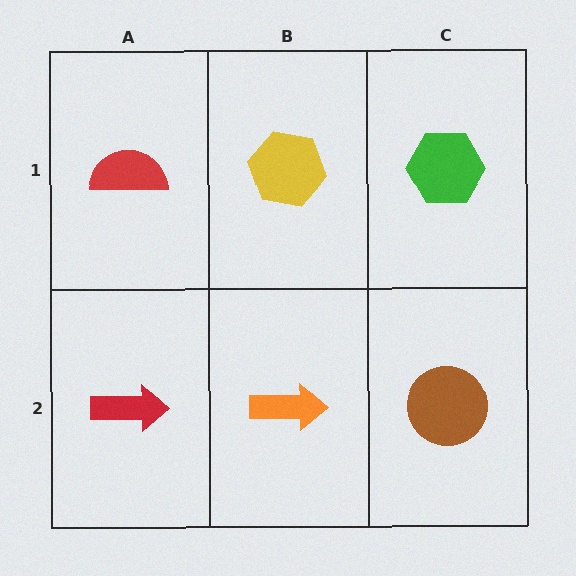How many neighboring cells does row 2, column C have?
2.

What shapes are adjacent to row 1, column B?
An orange arrow (row 2, column B), a red semicircle (row 1, column A), a green hexagon (row 1, column C).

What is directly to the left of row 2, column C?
An orange arrow.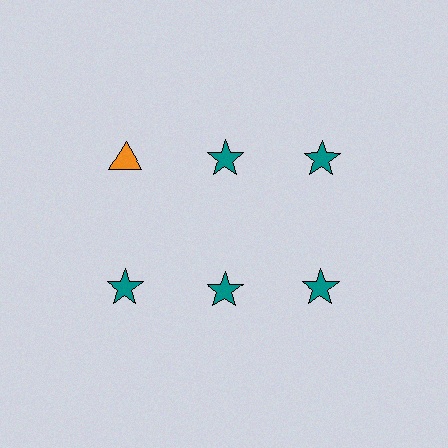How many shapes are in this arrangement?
There are 6 shapes arranged in a grid pattern.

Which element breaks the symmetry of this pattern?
The orange triangle in the top row, leftmost column breaks the symmetry. All other shapes are teal stars.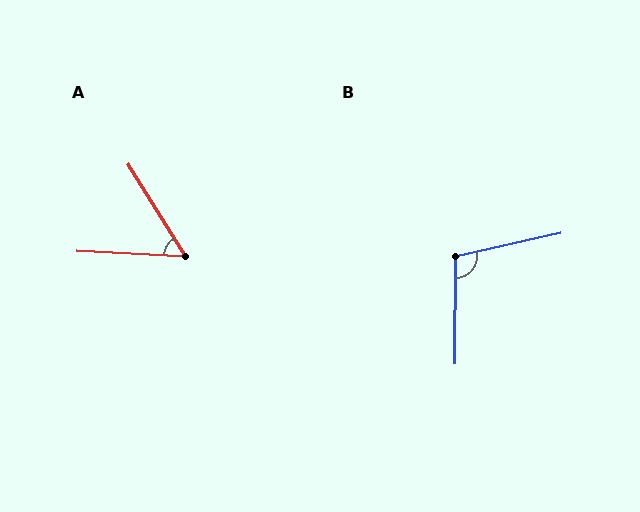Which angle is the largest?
B, at approximately 103 degrees.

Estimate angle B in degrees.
Approximately 103 degrees.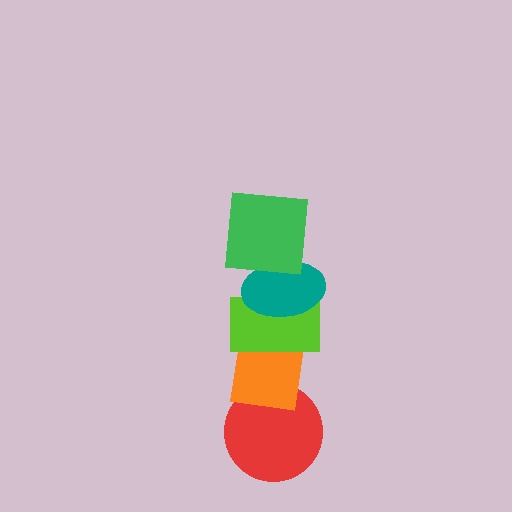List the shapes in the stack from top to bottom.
From top to bottom: the green square, the teal ellipse, the lime rectangle, the orange square, the red circle.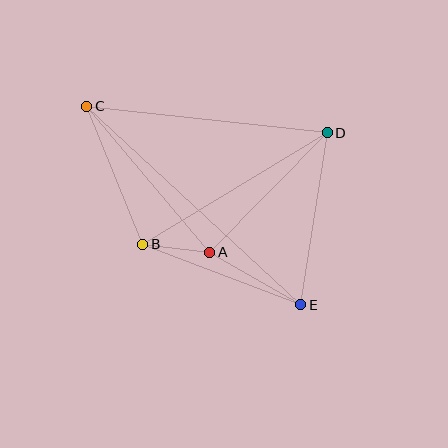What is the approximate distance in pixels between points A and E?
The distance between A and E is approximately 105 pixels.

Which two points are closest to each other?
Points A and B are closest to each other.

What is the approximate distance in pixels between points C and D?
The distance between C and D is approximately 242 pixels.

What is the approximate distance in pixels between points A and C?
The distance between A and C is approximately 191 pixels.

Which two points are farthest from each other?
Points C and E are farthest from each other.